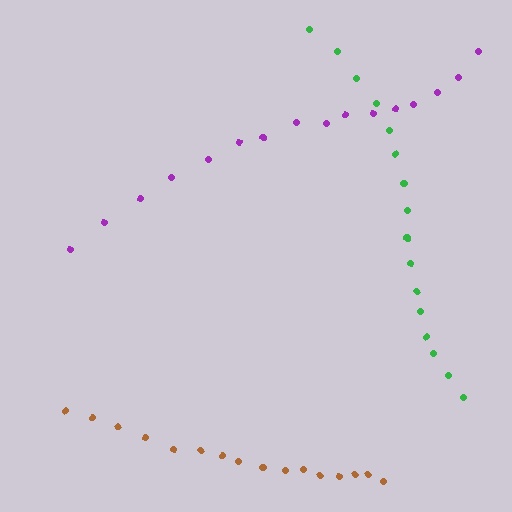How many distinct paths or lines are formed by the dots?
There are 3 distinct paths.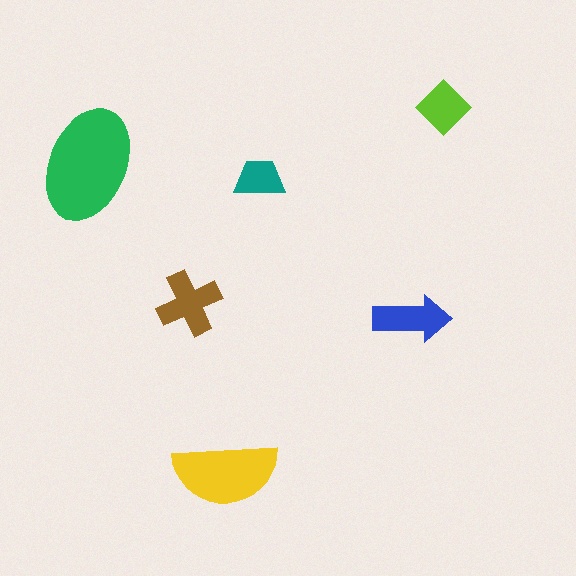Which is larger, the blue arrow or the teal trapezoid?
The blue arrow.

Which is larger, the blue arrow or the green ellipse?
The green ellipse.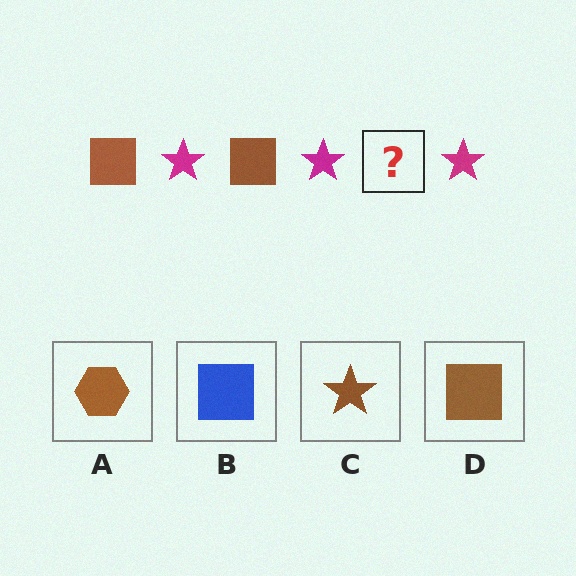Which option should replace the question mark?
Option D.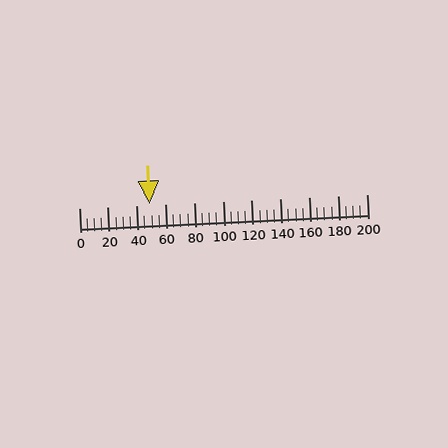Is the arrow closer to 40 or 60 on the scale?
The arrow is closer to 40.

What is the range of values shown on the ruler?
The ruler shows values from 0 to 200.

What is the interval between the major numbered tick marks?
The major tick marks are spaced 20 units apart.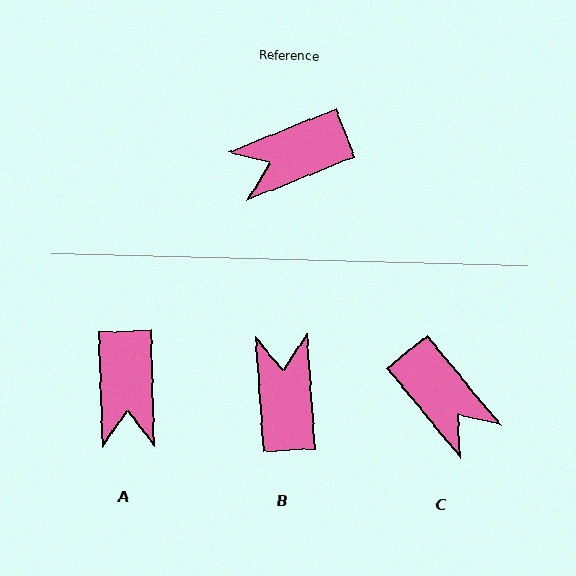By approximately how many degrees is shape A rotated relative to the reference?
Approximately 70 degrees counter-clockwise.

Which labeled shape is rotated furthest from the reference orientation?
B, about 108 degrees away.